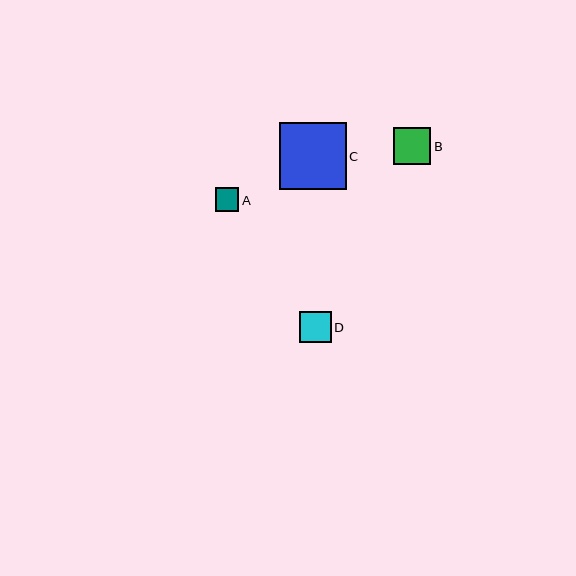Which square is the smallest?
Square A is the smallest with a size of approximately 23 pixels.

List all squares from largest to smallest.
From largest to smallest: C, B, D, A.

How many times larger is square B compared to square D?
Square B is approximately 1.2 times the size of square D.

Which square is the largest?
Square C is the largest with a size of approximately 67 pixels.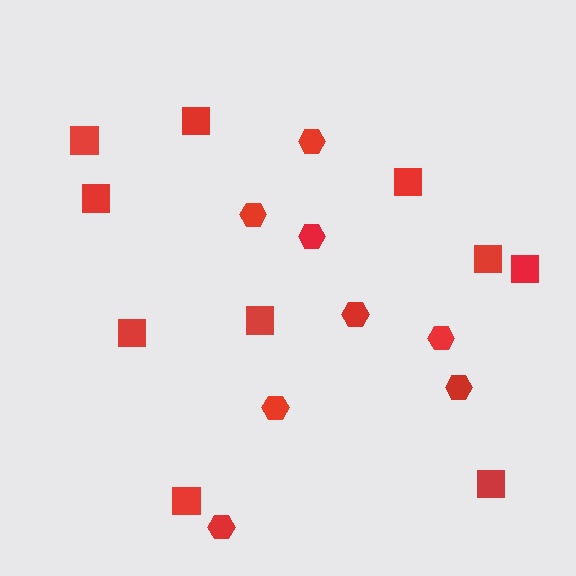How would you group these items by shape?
There are 2 groups: one group of hexagons (8) and one group of squares (10).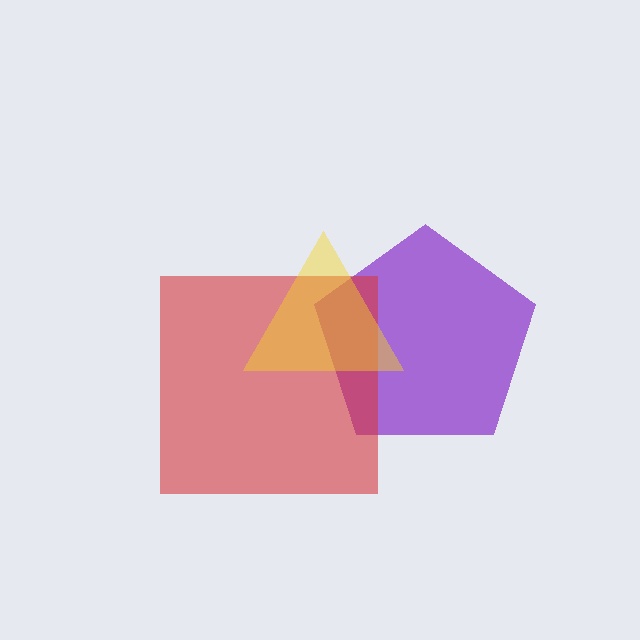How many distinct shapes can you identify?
There are 3 distinct shapes: a purple pentagon, a red square, a yellow triangle.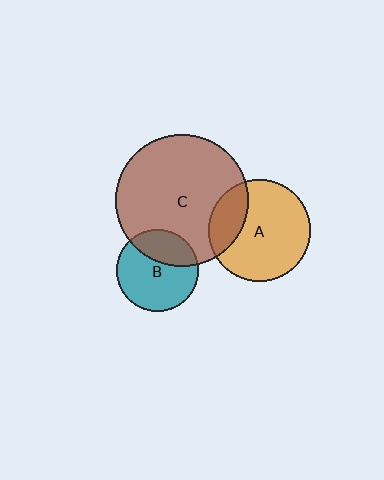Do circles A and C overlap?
Yes.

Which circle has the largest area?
Circle C (brown).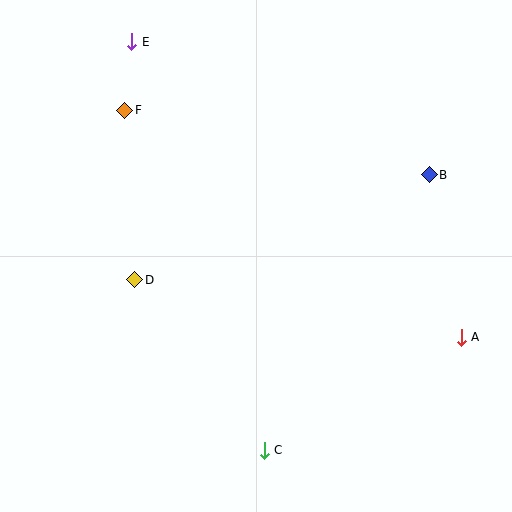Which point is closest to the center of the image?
Point D at (135, 280) is closest to the center.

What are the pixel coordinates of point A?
Point A is at (461, 337).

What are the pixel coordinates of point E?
Point E is at (132, 42).